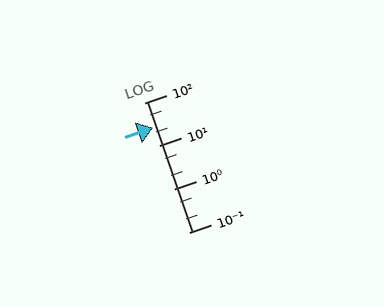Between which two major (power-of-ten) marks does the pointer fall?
The pointer is between 10 and 100.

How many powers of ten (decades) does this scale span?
The scale spans 3 decades, from 0.1 to 100.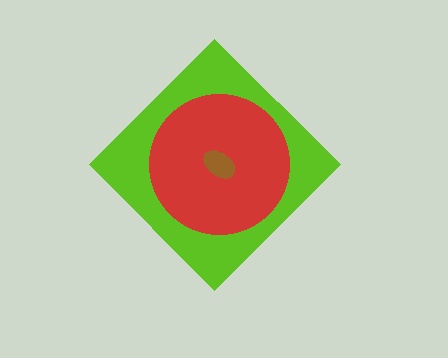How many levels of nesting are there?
3.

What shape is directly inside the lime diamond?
The red circle.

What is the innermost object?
The brown ellipse.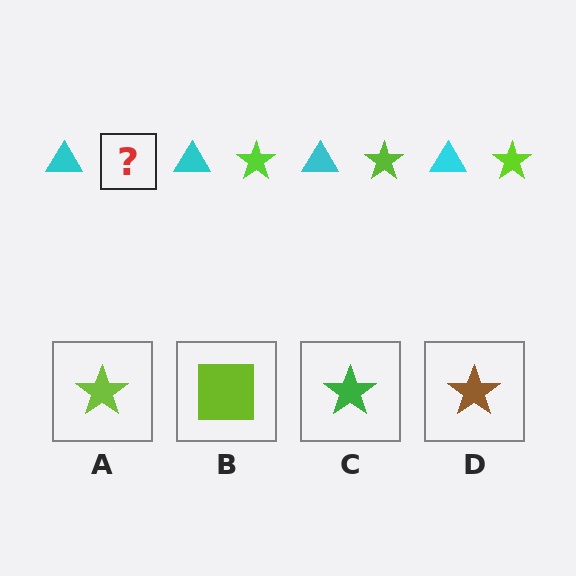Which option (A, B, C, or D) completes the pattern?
A.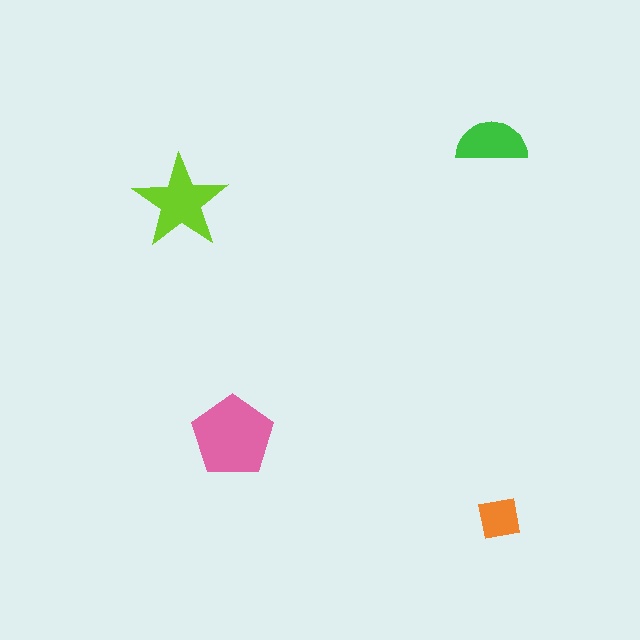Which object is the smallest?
The orange square.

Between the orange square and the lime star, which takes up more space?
The lime star.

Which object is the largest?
The pink pentagon.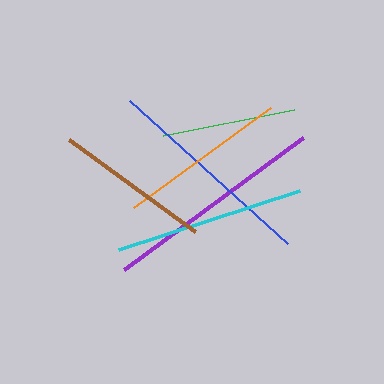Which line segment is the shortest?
The green line is the shortest at approximately 133 pixels.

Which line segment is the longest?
The purple line is the longest at approximately 222 pixels.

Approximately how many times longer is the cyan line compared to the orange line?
The cyan line is approximately 1.1 times the length of the orange line.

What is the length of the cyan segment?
The cyan segment is approximately 191 pixels long.